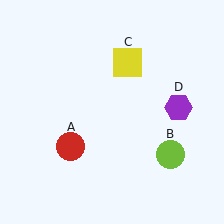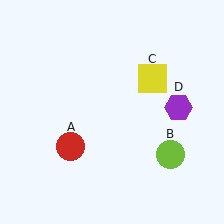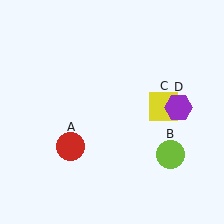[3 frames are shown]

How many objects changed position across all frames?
1 object changed position: yellow square (object C).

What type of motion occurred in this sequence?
The yellow square (object C) rotated clockwise around the center of the scene.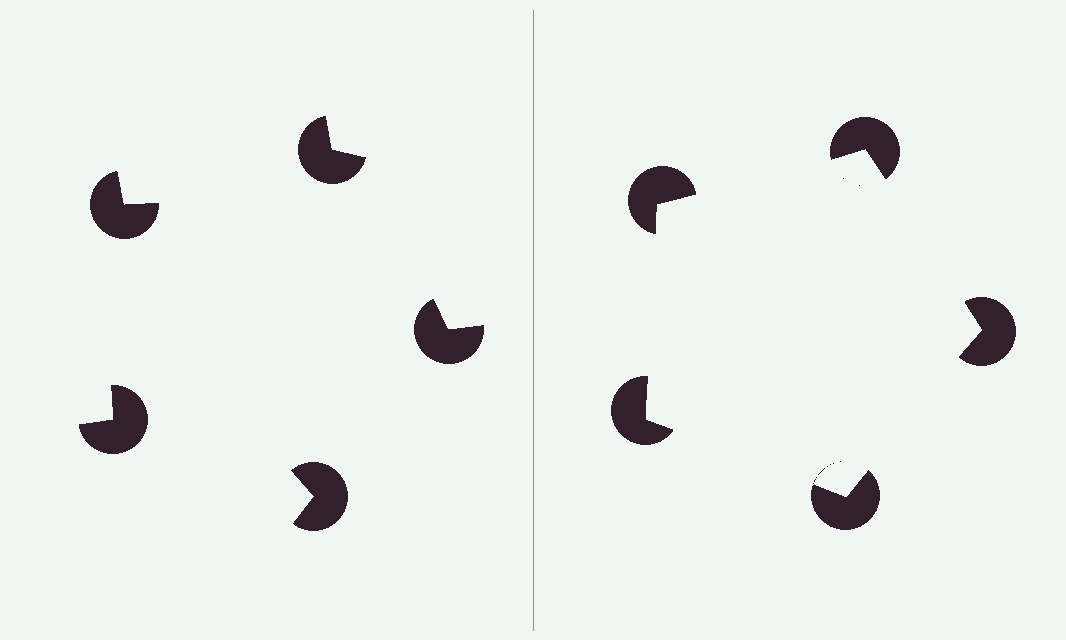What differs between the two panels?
The pac-man discs are positioned identically on both sides; only the wedge orientations differ. On the right they align to a pentagon; on the left they are misaligned.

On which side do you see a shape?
An illusory pentagon appears on the right side. On the left side the wedge cuts are rotated, so no coherent shape forms.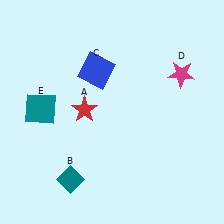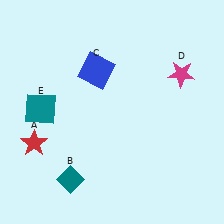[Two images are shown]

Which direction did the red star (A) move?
The red star (A) moved left.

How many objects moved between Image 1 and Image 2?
1 object moved between the two images.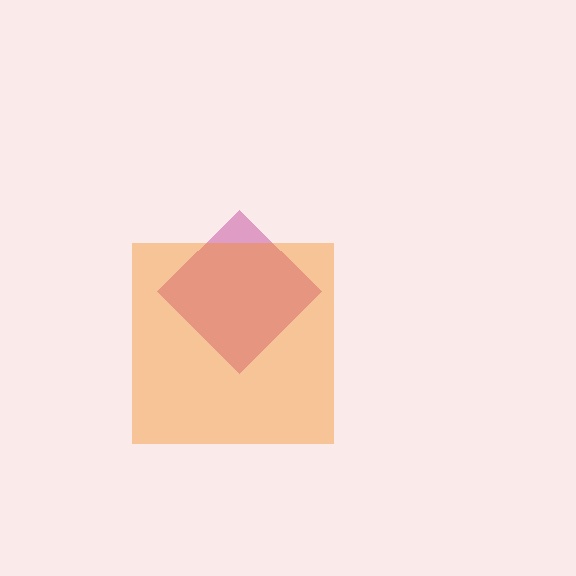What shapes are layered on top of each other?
The layered shapes are: a magenta diamond, an orange square.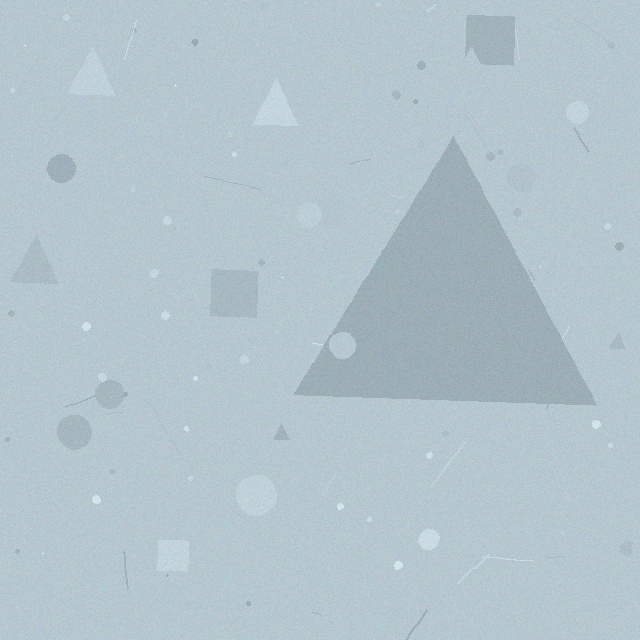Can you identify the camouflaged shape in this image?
The camouflaged shape is a triangle.